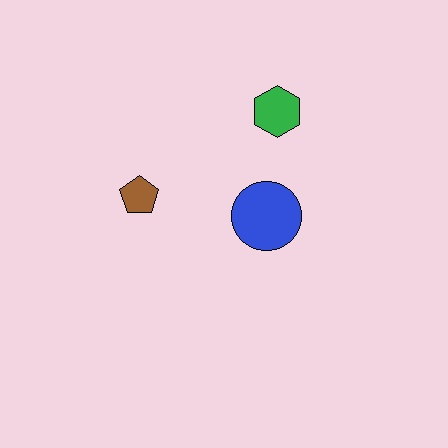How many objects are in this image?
There are 3 objects.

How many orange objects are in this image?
There are no orange objects.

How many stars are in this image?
There are no stars.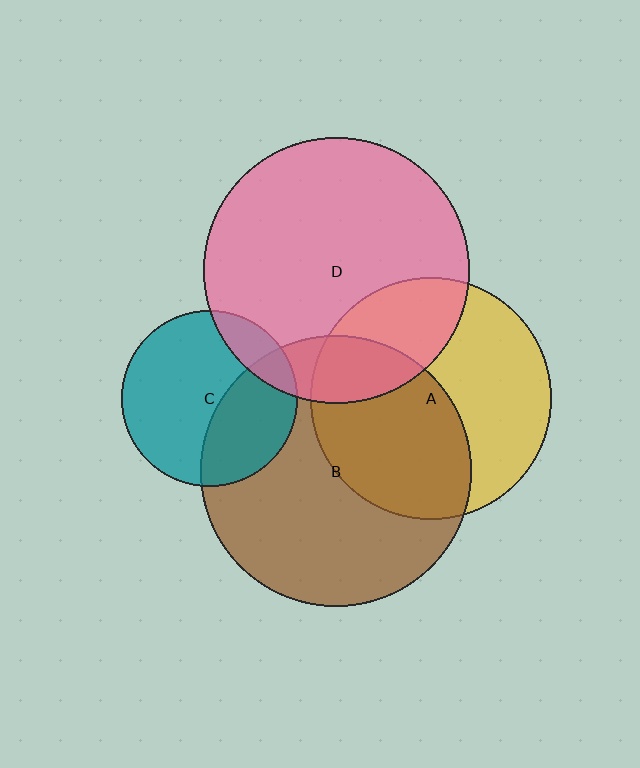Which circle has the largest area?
Circle B (brown).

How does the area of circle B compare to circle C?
Approximately 2.4 times.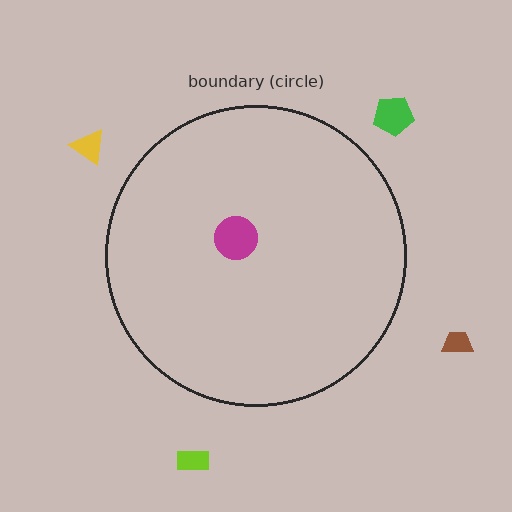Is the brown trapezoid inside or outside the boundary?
Outside.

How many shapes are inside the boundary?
1 inside, 4 outside.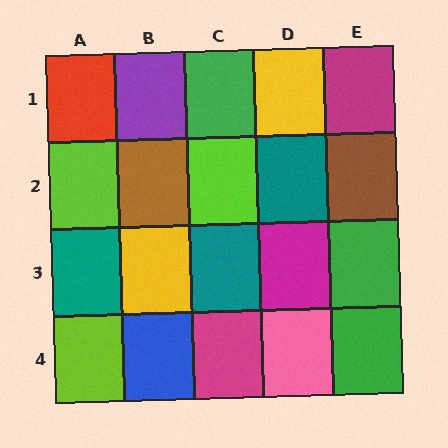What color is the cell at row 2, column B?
Brown.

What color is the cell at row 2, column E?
Brown.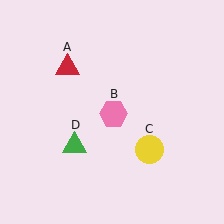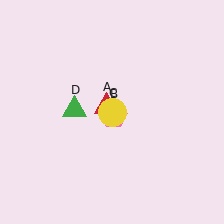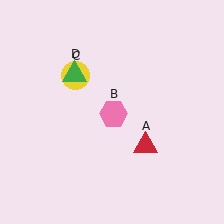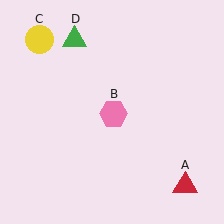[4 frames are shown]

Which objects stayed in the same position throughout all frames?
Pink hexagon (object B) remained stationary.